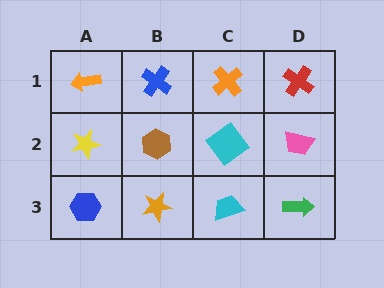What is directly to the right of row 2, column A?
A brown hexagon.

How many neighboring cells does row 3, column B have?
3.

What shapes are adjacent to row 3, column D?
A pink trapezoid (row 2, column D), a cyan trapezoid (row 3, column C).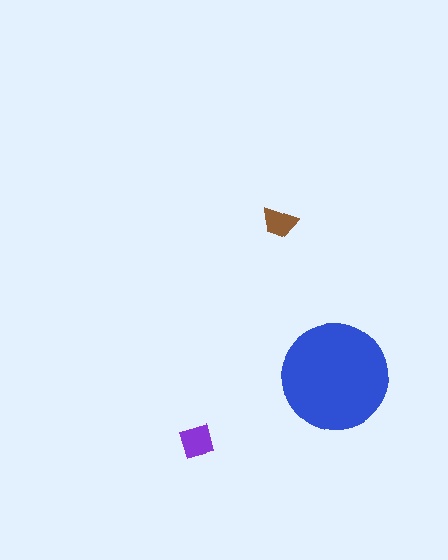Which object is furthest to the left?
The purple square is leftmost.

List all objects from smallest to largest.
The brown trapezoid, the purple square, the blue circle.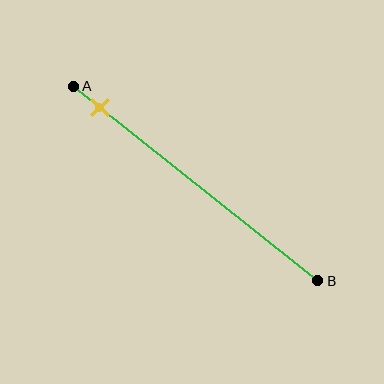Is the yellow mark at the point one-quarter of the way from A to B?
No, the mark is at about 10% from A, not at the 25% one-quarter point.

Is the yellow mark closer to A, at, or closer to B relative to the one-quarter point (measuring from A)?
The yellow mark is closer to point A than the one-quarter point of segment AB.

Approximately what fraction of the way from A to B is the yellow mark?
The yellow mark is approximately 10% of the way from A to B.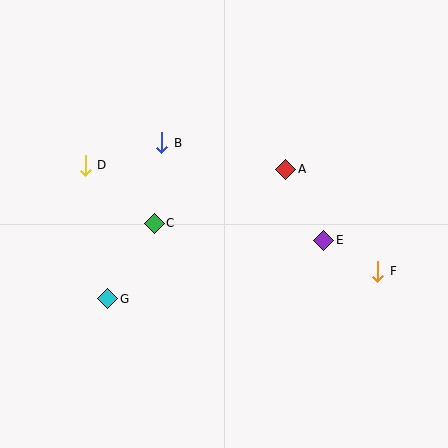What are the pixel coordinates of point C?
Point C is at (154, 223).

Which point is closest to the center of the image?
Point C at (154, 223) is closest to the center.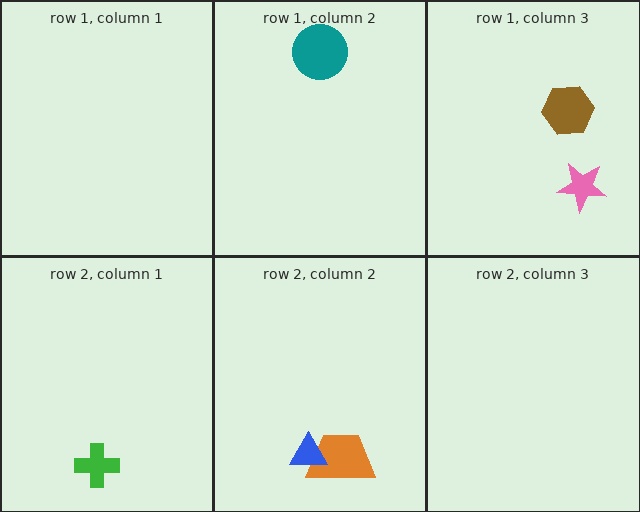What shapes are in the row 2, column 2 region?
The orange trapezoid, the blue triangle.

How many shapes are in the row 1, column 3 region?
2.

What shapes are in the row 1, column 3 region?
The brown hexagon, the pink star.